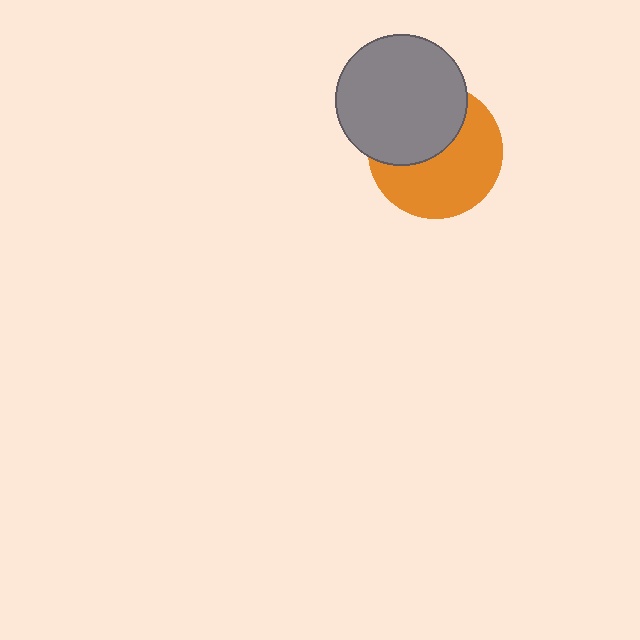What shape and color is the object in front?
The object in front is a gray circle.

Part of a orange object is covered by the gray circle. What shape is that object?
It is a circle.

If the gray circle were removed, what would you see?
You would see the complete orange circle.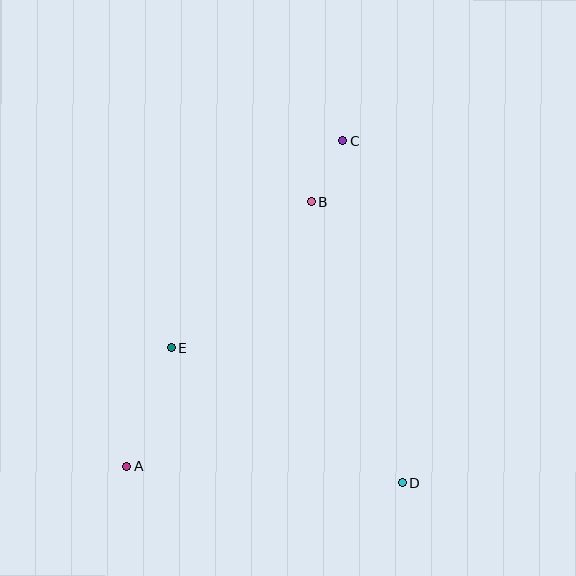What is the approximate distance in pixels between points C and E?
The distance between C and E is approximately 269 pixels.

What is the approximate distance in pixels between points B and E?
The distance between B and E is approximately 202 pixels.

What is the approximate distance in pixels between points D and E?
The distance between D and E is approximately 269 pixels.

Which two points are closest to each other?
Points B and C are closest to each other.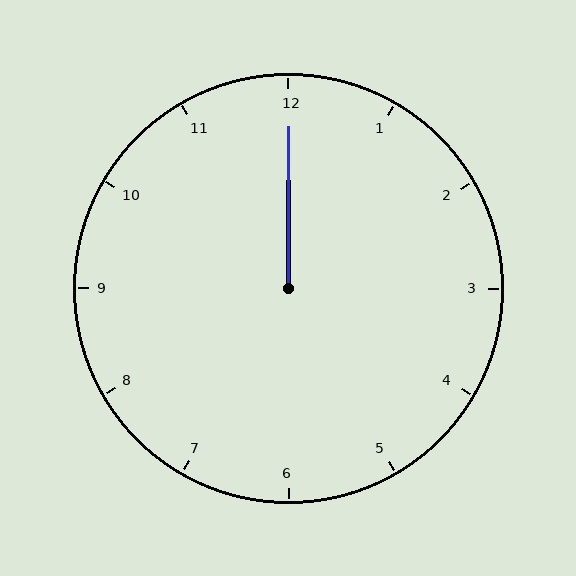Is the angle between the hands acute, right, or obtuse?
It is acute.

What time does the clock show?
12:00.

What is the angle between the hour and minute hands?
Approximately 0 degrees.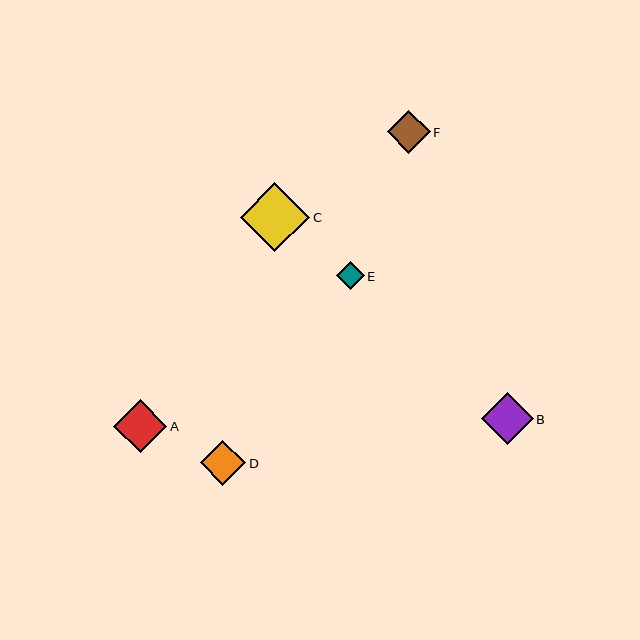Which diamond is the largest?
Diamond C is the largest with a size of approximately 70 pixels.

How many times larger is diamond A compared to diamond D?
Diamond A is approximately 1.2 times the size of diamond D.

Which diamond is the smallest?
Diamond E is the smallest with a size of approximately 28 pixels.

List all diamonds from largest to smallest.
From largest to smallest: C, A, B, D, F, E.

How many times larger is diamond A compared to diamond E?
Diamond A is approximately 1.9 times the size of diamond E.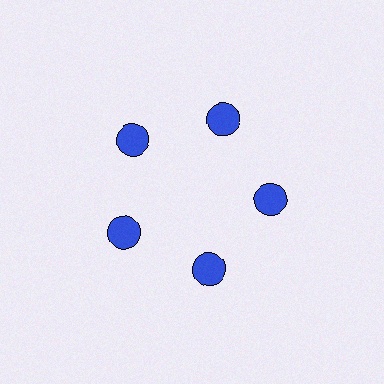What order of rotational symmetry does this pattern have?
This pattern has 5-fold rotational symmetry.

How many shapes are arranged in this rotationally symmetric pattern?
There are 5 shapes, arranged in 5 groups of 1.